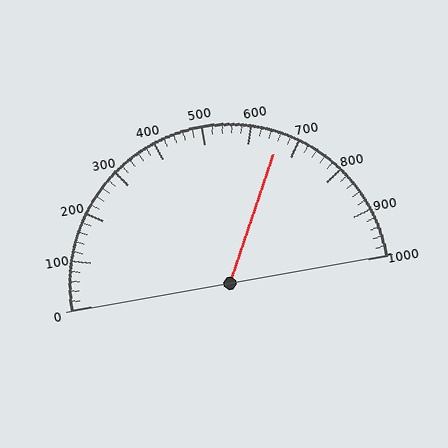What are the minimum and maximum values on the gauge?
The gauge ranges from 0 to 1000.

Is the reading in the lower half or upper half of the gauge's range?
The reading is in the upper half of the range (0 to 1000).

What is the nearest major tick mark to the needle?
The nearest major tick mark is 700.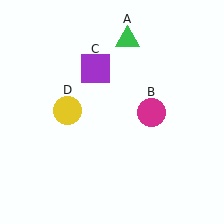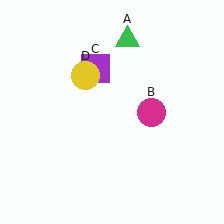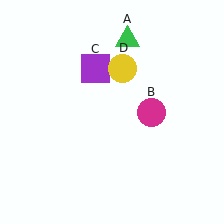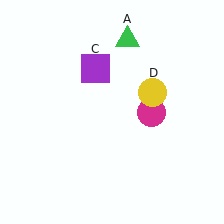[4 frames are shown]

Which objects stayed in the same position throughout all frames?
Green triangle (object A) and magenta circle (object B) and purple square (object C) remained stationary.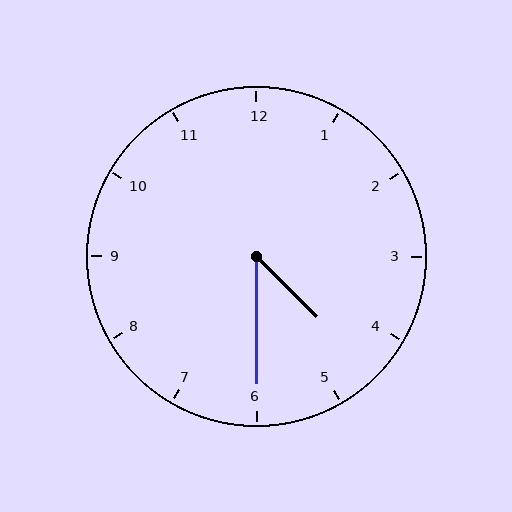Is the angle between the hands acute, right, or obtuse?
It is acute.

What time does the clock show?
4:30.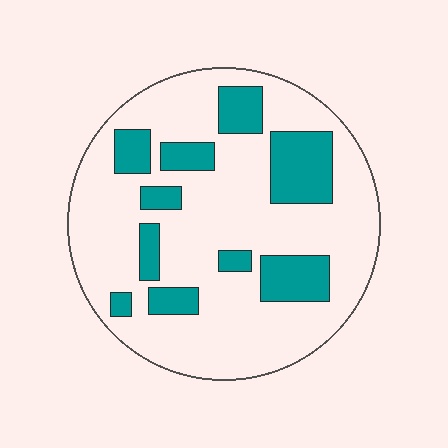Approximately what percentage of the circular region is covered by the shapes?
Approximately 25%.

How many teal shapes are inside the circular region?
10.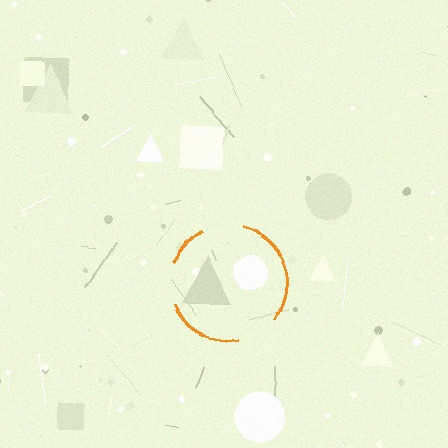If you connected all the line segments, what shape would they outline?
They would outline a circle.